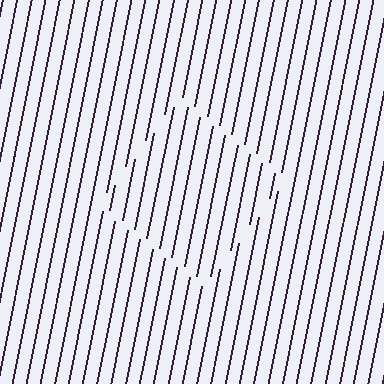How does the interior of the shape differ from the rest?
The interior of the shape contains the same grating, shifted by half a period — the contour is defined by the phase discontinuity where line-ends from the inner and outer gratings abut.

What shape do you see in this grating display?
An illusory square. The interior of the shape contains the same grating, shifted by half a period — the contour is defined by the phase discontinuity where line-ends from the inner and outer gratings abut.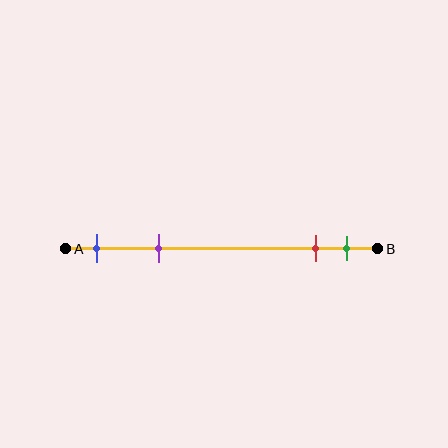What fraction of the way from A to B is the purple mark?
The purple mark is approximately 30% (0.3) of the way from A to B.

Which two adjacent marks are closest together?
The red and green marks are the closest adjacent pair.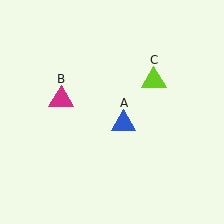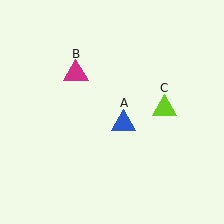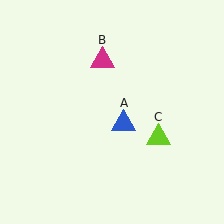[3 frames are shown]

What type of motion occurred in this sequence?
The magenta triangle (object B), lime triangle (object C) rotated clockwise around the center of the scene.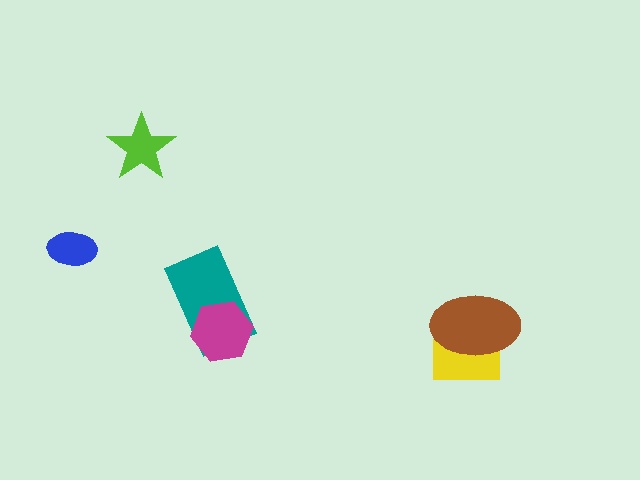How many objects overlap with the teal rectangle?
1 object overlaps with the teal rectangle.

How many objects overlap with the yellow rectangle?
1 object overlaps with the yellow rectangle.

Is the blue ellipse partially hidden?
No, no other shape covers it.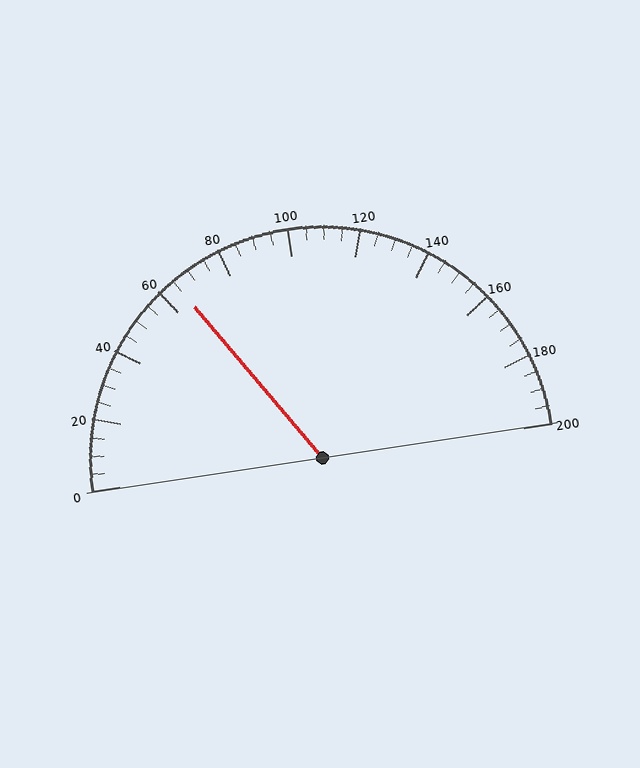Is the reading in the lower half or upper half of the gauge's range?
The reading is in the lower half of the range (0 to 200).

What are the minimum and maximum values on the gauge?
The gauge ranges from 0 to 200.